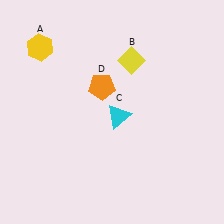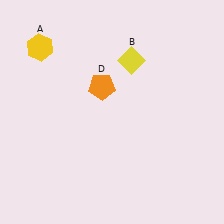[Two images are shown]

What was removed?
The cyan triangle (C) was removed in Image 2.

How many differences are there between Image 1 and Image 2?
There is 1 difference between the two images.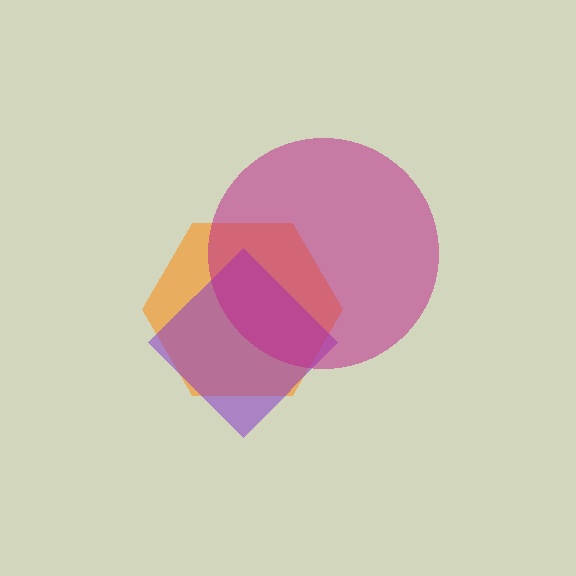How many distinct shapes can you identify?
There are 3 distinct shapes: an orange hexagon, a purple diamond, a magenta circle.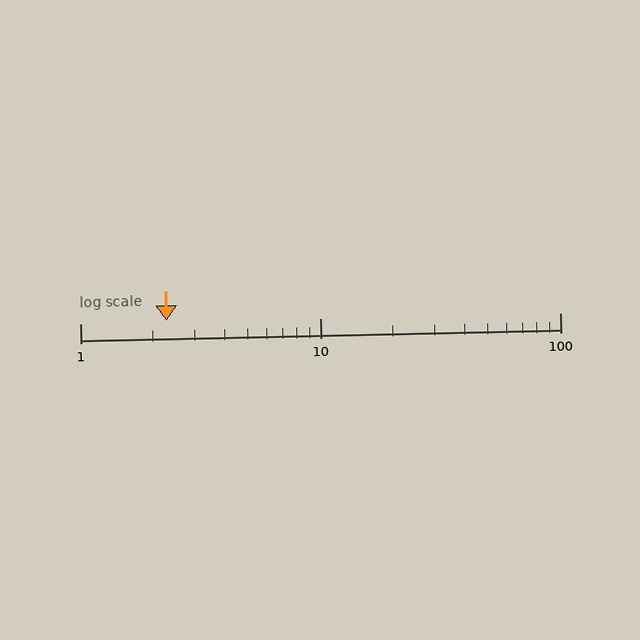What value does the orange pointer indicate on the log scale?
The pointer indicates approximately 2.3.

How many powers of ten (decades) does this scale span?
The scale spans 2 decades, from 1 to 100.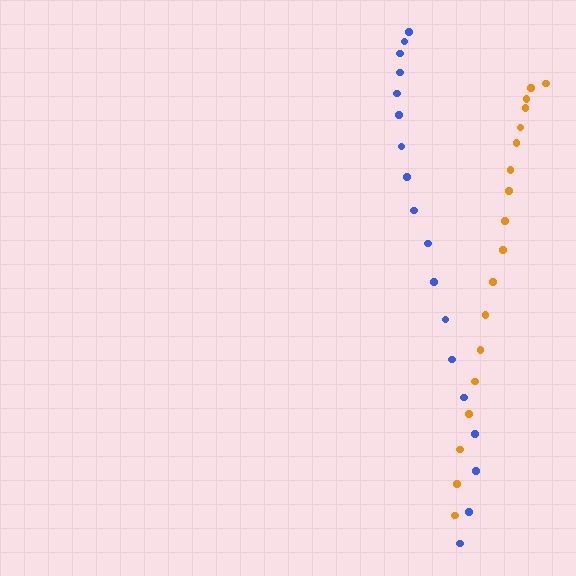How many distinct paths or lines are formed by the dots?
There are 2 distinct paths.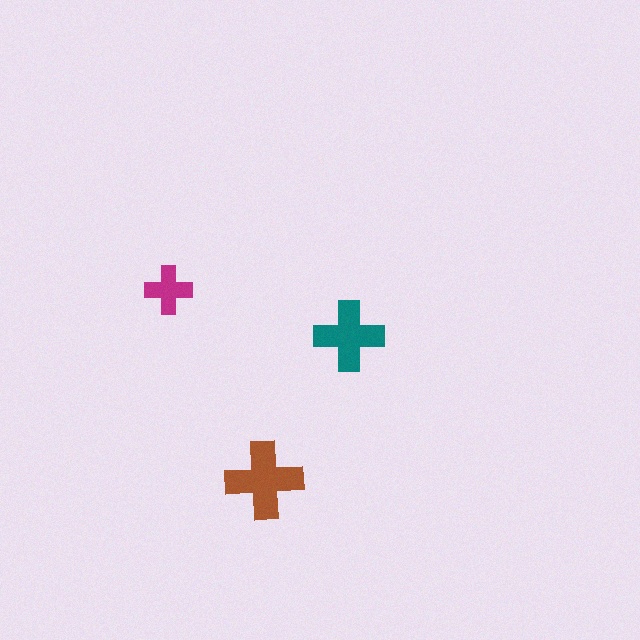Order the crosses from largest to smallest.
the brown one, the teal one, the magenta one.